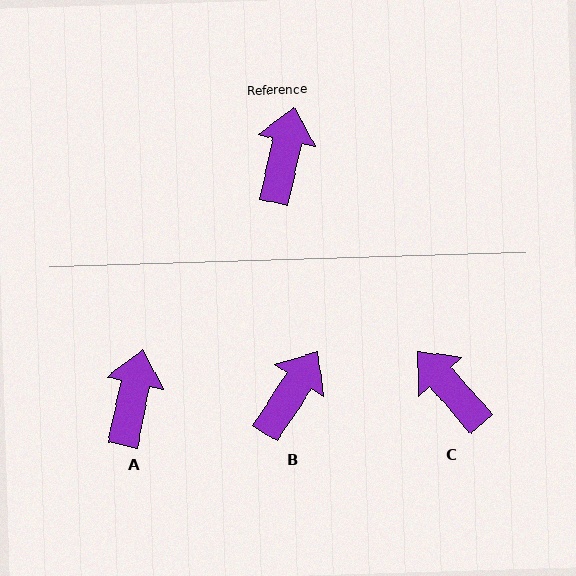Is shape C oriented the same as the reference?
No, it is off by about 53 degrees.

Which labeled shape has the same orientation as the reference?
A.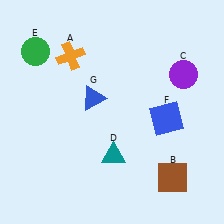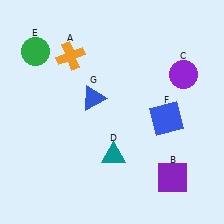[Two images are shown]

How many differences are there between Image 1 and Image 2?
There is 1 difference between the two images.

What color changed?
The square (B) changed from brown in Image 1 to purple in Image 2.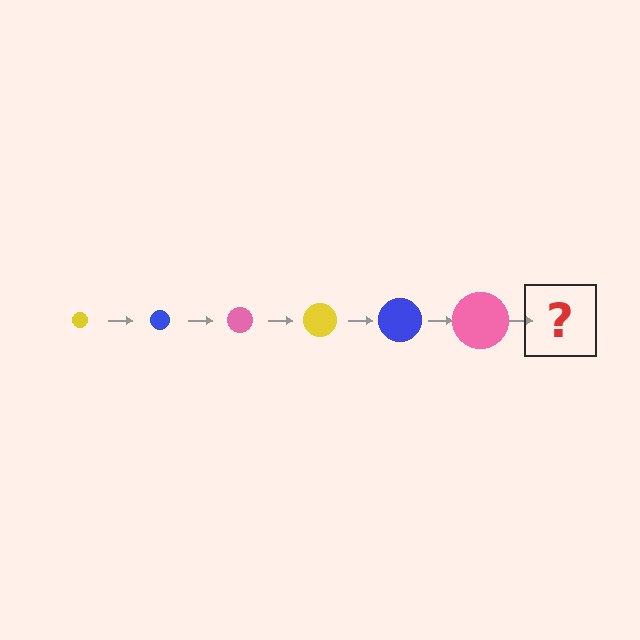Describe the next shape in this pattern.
It should be a yellow circle, larger than the previous one.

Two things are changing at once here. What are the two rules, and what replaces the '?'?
The two rules are that the circle grows larger each step and the color cycles through yellow, blue, and pink. The '?' should be a yellow circle, larger than the previous one.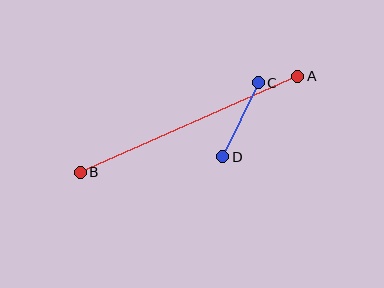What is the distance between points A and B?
The distance is approximately 237 pixels.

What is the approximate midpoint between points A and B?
The midpoint is at approximately (189, 124) pixels.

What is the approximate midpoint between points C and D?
The midpoint is at approximately (240, 120) pixels.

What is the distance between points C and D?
The distance is approximately 82 pixels.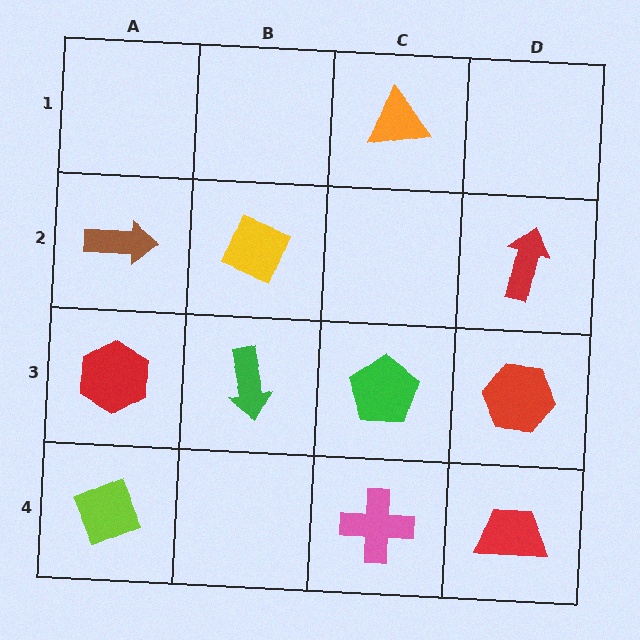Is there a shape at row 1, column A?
No, that cell is empty.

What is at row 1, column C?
An orange triangle.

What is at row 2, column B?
A yellow diamond.